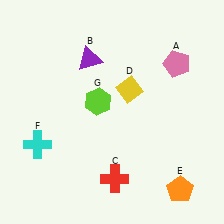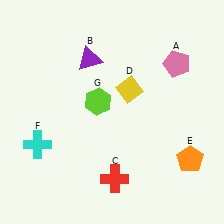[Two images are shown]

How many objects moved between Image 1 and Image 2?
1 object moved between the two images.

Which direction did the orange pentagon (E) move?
The orange pentagon (E) moved up.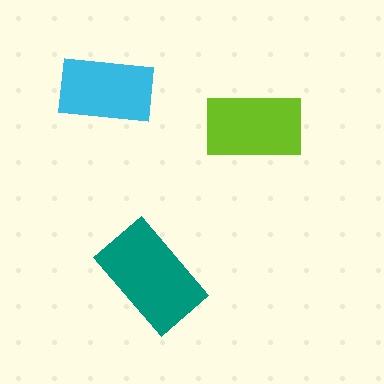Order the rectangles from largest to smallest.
the teal one, the lime one, the cyan one.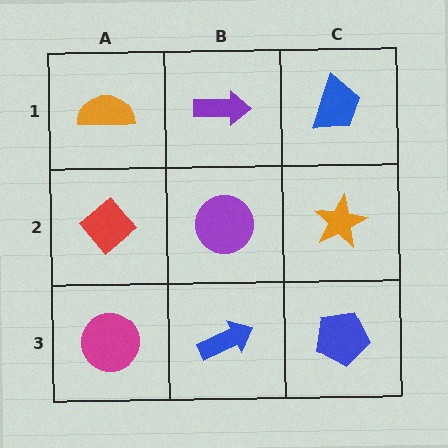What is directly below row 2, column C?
A blue pentagon.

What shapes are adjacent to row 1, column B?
A purple circle (row 2, column B), an orange semicircle (row 1, column A), a blue trapezoid (row 1, column C).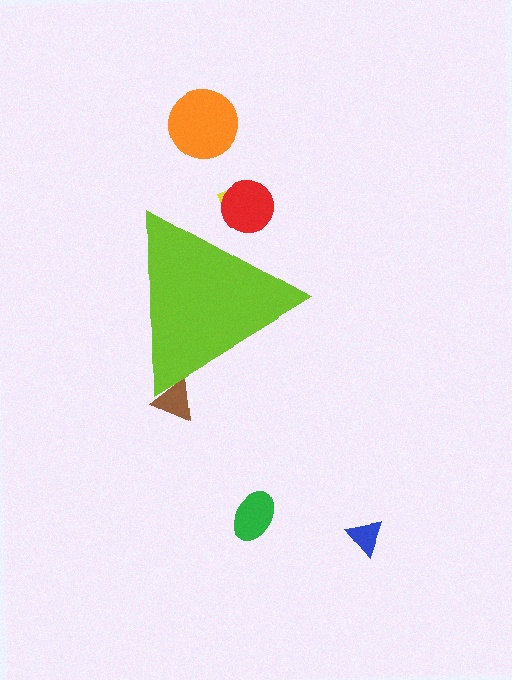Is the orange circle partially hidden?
No, the orange circle is fully visible.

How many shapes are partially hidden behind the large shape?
3 shapes are partially hidden.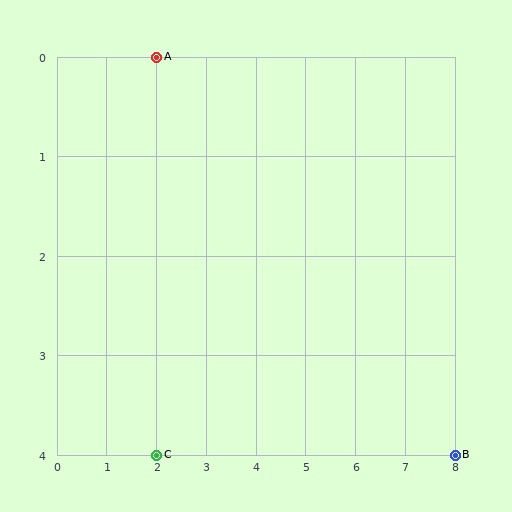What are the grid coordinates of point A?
Point A is at grid coordinates (2, 0).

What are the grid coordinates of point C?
Point C is at grid coordinates (2, 4).